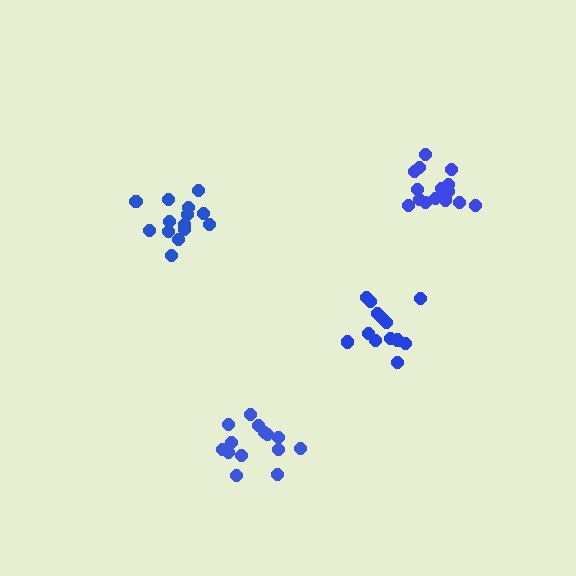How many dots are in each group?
Group 1: 14 dots, Group 2: 14 dots, Group 3: 13 dots, Group 4: 15 dots (56 total).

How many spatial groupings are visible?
There are 4 spatial groupings.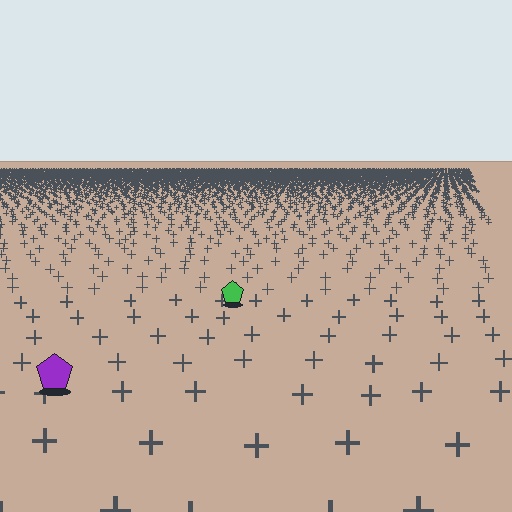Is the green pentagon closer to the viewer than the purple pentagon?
No. The purple pentagon is closer — you can tell from the texture gradient: the ground texture is coarser near it.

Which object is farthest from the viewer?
The green pentagon is farthest from the viewer. It appears smaller and the ground texture around it is denser.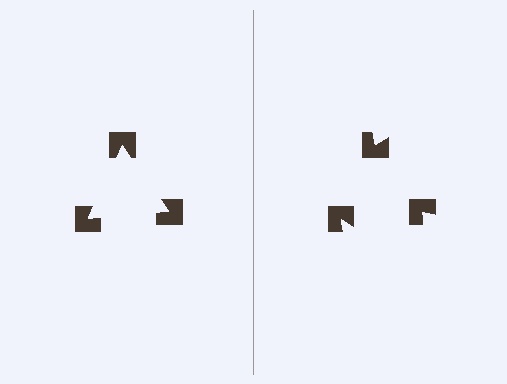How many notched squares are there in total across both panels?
6 — 3 on each side.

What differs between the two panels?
The notched squares are positioned identically on both sides; only the wedge orientations differ. On the left they align to a triangle; on the right they are misaligned.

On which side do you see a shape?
An illusory triangle appears on the left side. On the right side the wedge cuts are rotated, so no coherent shape forms.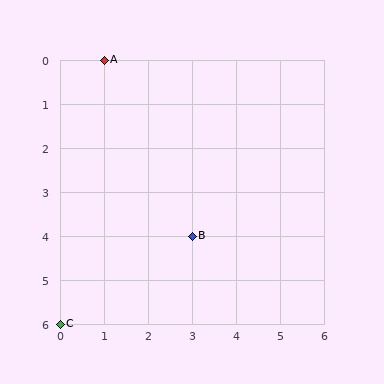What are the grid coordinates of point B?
Point B is at grid coordinates (3, 4).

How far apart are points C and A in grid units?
Points C and A are 1 column and 6 rows apart (about 6.1 grid units diagonally).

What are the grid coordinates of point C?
Point C is at grid coordinates (0, 6).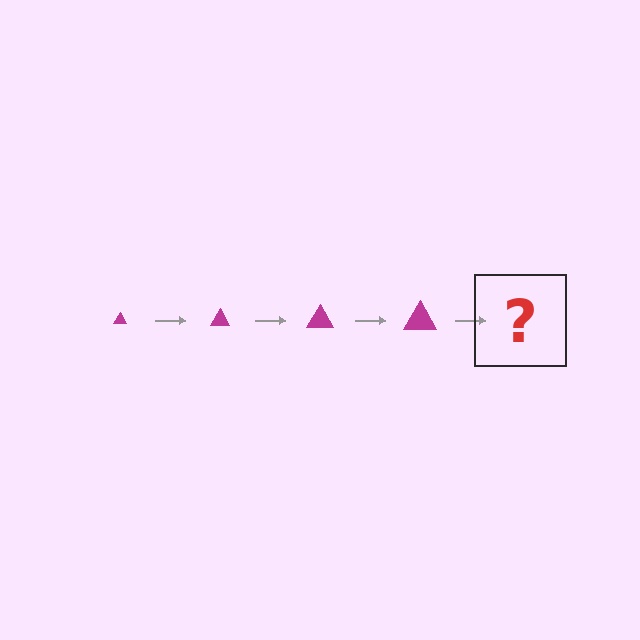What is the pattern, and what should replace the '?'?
The pattern is that the triangle gets progressively larger each step. The '?' should be a magenta triangle, larger than the previous one.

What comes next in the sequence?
The next element should be a magenta triangle, larger than the previous one.